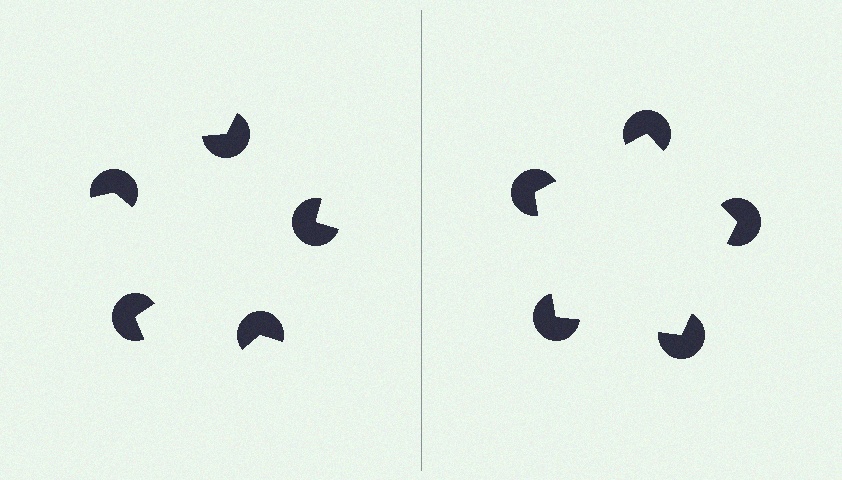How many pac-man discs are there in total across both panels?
10 — 5 on each side.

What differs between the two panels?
The pac-man discs are positioned identically on both sides; only the wedge orientations differ. On the right they align to a pentagon; on the left they are misaligned.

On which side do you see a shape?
An illusory pentagon appears on the right side. On the left side the wedge cuts are rotated, so no coherent shape forms.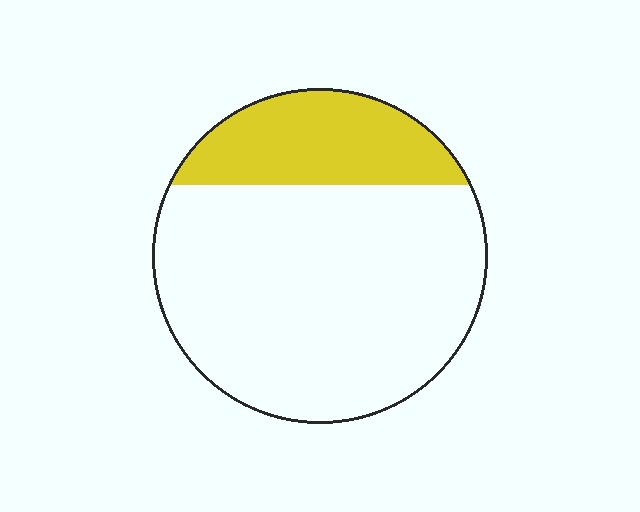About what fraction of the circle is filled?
About one quarter (1/4).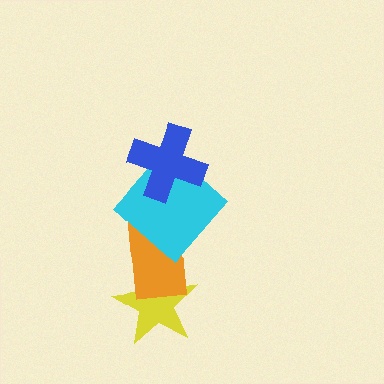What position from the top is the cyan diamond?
The cyan diamond is 2nd from the top.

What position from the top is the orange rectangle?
The orange rectangle is 3rd from the top.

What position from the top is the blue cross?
The blue cross is 1st from the top.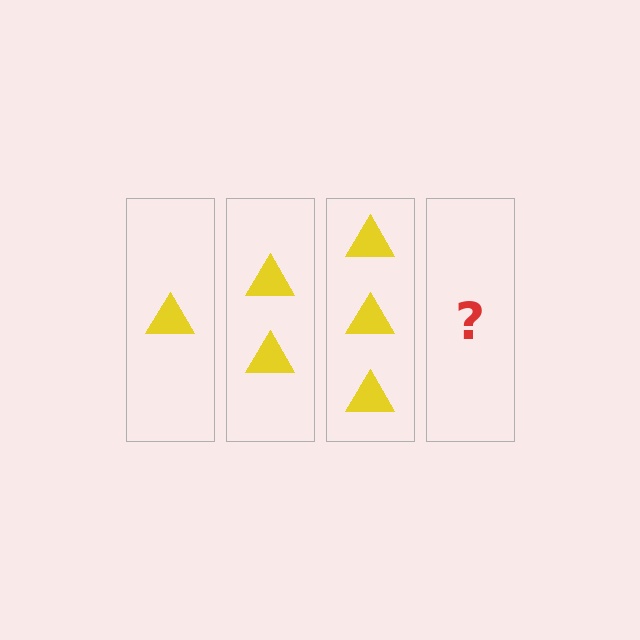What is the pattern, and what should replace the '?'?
The pattern is that each step adds one more triangle. The '?' should be 4 triangles.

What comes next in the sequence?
The next element should be 4 triangles.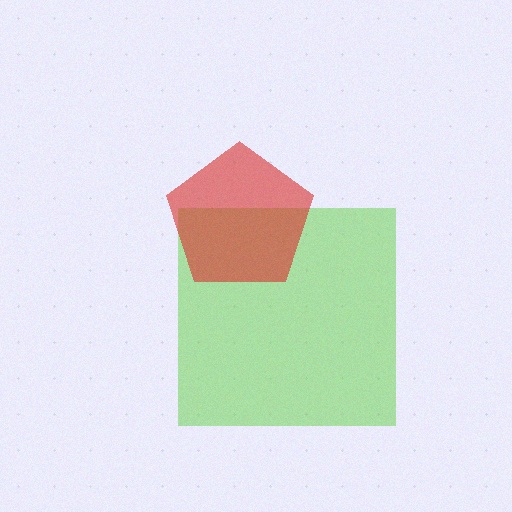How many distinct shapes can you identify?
There are 2 distinct shapes: a lime square, a red pentagon.